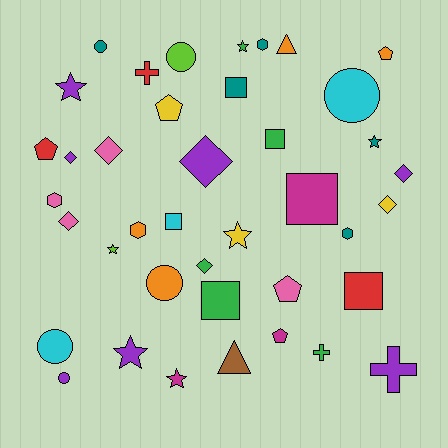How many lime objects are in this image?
There are 2 lime objects.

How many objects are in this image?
There are 40 objects.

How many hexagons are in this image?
There are 4 hexagons.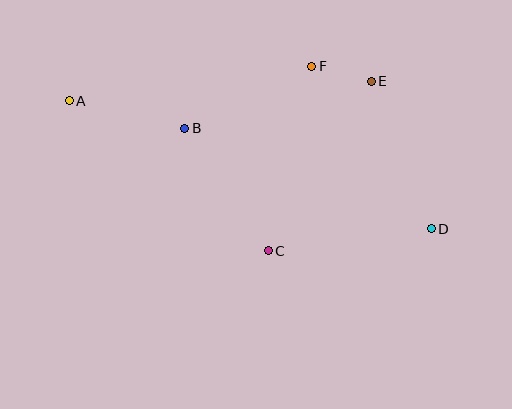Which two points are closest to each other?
Points E and F are closest to each other.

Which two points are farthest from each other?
Points A and D are farthest from each other.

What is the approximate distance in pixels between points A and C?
The distance between A and C is approximately 249 pixels.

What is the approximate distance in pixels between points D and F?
The distance between D and F is approximately 202 pixels.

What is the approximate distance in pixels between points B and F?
The distance between B and F is approximately 141 pixels.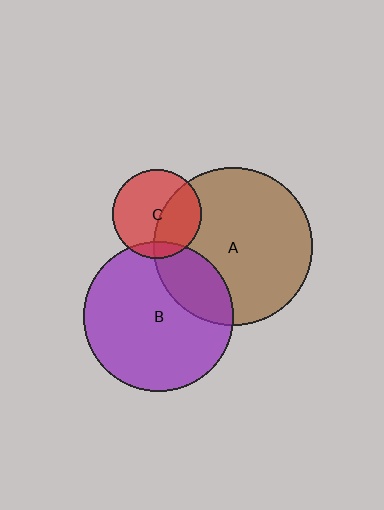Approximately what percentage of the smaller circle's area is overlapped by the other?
Approximately 10%.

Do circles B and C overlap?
Yes.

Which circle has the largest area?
Circle A (brown).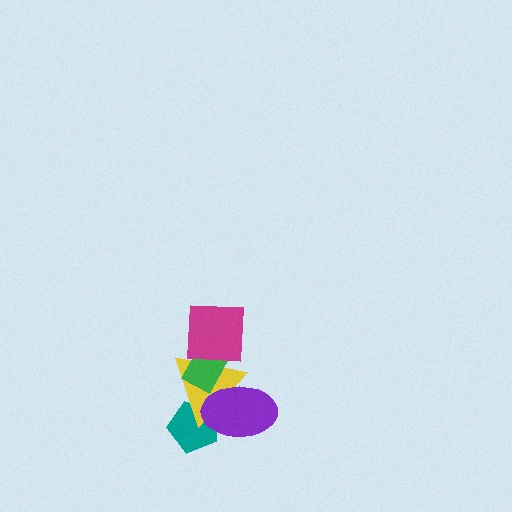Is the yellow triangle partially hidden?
Yes, it is partially covered by another shape.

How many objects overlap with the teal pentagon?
2 objects overlap with the teal pentagon.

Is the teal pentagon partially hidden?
Yes, it is partially covered by another shape.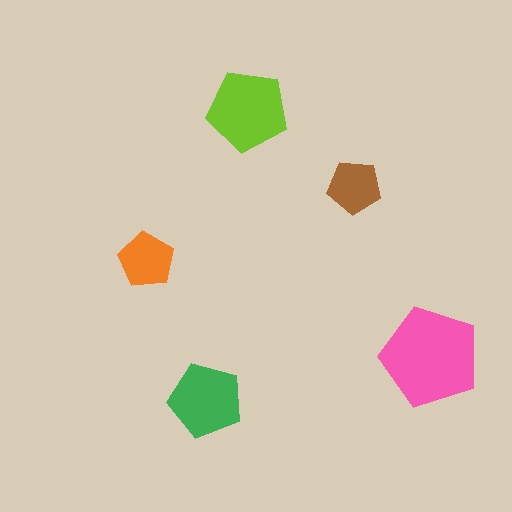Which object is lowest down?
The green pentagon is bottommost.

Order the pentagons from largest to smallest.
the pink one, the lime one, the green one, the orange one, the brown one.